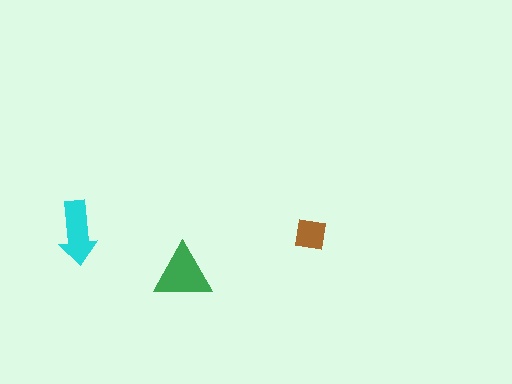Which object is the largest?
The green triangle.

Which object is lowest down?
The green triangle is bottommost.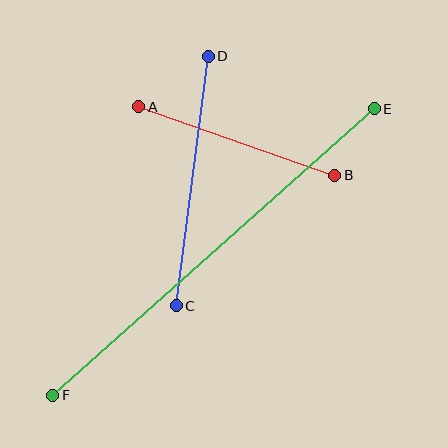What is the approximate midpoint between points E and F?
The midpoint is at approximately (214, 252) pixels.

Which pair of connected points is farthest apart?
Points E and F are farthest apart.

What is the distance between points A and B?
The distance is approximately 208 pixels.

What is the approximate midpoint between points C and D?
The midpoint is at approximately (192, 181) pixels.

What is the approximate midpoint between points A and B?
The midpoint is at approximately (237, 141) pixels.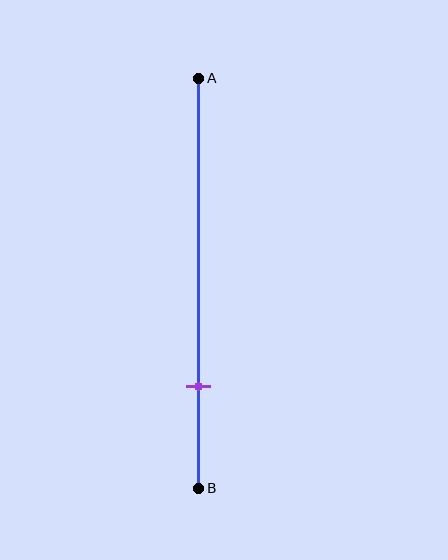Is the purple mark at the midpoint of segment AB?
No, the mark is at about 75% from A, not at the 50% midpoint.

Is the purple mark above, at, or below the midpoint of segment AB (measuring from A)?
The purple mark is below the midpoint of segment AB.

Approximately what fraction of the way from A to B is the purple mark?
The purple mark is approximately 75% of the way from A to B.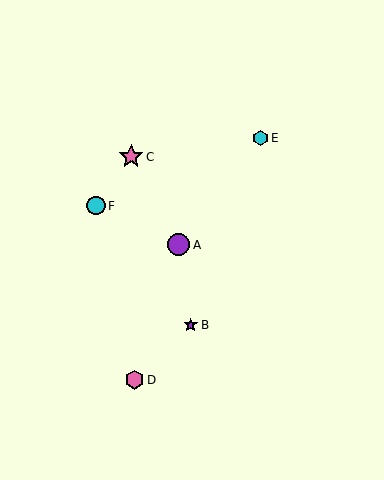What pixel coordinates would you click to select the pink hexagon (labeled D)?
Click at (134, 380) to select the pink hexagon D.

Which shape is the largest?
The pink star (labeled C) is the largest.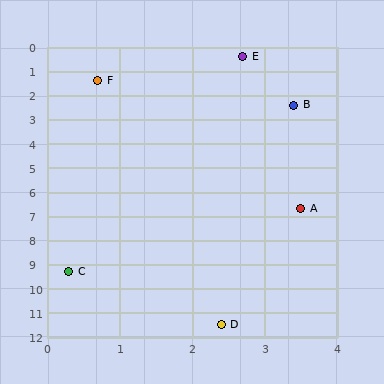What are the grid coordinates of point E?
Point E is at approximately (2.7, 0.4).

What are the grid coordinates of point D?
Point D is at approximately (2.4, 11.5).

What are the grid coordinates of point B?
Point B is at approximately (3.4, 2.4).